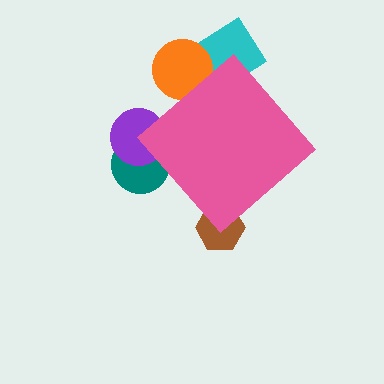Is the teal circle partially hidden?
Yes, the teal circle is partially hidden behind the pink diamond.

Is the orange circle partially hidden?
Yes, the orange circle is partially hidden behind the pink diamond.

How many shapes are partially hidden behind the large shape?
5 shapes are partially hidden.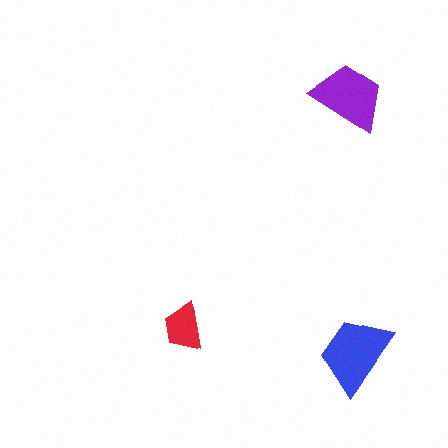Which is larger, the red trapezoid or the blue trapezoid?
The blue one.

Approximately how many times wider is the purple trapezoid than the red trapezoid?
About 1.5 times wider.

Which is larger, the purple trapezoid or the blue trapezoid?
The blue one.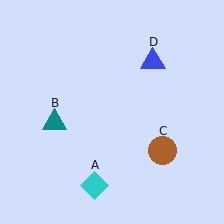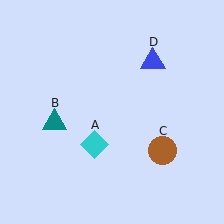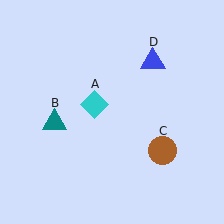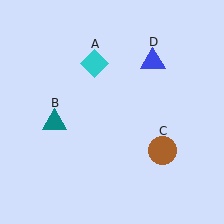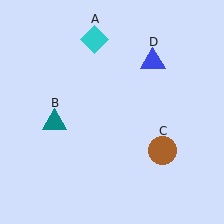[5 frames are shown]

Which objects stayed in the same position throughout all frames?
Teal triangle (object B) and brown circle (object C) and blue triangle (object D) remained stationary.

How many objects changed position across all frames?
1 object changed position: cyan diamond (object A).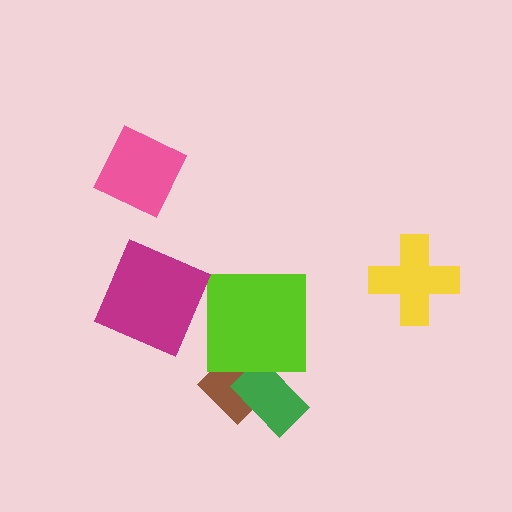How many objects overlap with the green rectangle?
2 objects overlap with the green rectangle.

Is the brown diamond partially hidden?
Yes, it is partially covered by another shape.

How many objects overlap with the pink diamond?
0 objects overlap with the pink diamond.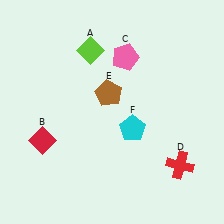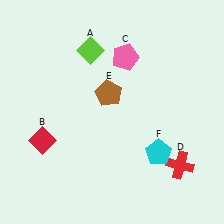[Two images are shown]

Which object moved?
The cyan pentagon (F) moved right.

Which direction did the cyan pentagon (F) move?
The cyan pentagon (F) moved right.